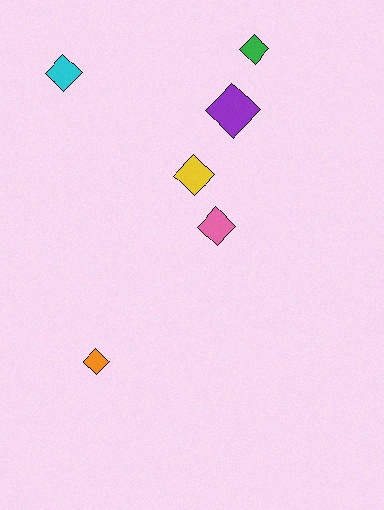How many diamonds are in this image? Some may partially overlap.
There are 6 diamonds.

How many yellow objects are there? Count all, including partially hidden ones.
There is 1 yellow object.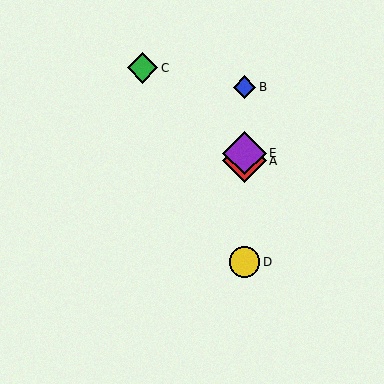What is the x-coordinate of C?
Object C is at x≈143.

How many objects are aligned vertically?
4 objects (A, B, D, E) are aligned vertically.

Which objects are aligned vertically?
Objects A, B, D, E are aligned vertically.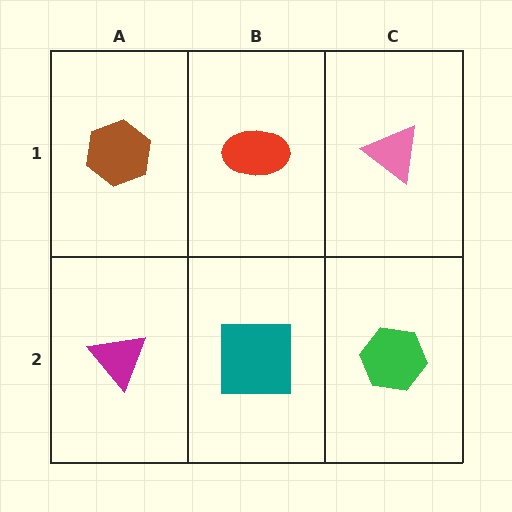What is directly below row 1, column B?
A teal square.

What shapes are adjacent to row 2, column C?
A pink triangle (row 1, column C), a teal square (row 2, column B).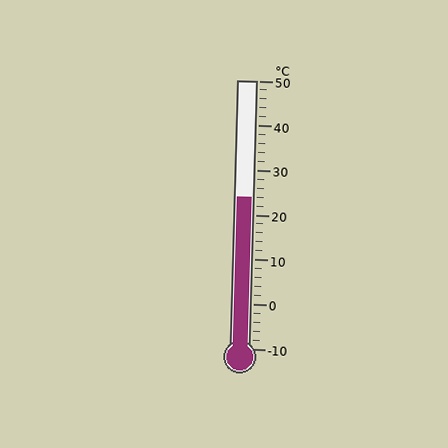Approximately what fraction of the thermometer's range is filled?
The thermometer is filled to approximately 55% of its range.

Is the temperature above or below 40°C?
The temperature is below 40°C.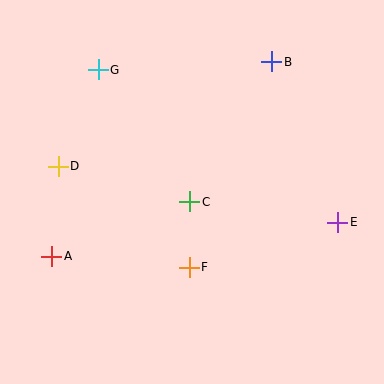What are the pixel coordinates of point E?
Point E is at (338, 222).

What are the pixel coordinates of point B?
Point B is at (272, 62).